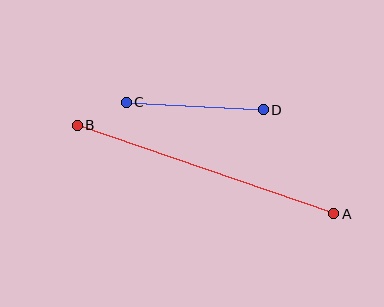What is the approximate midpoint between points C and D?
The midpoint is at approximately (195, 106) pixels.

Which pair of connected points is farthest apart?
Points A and B are farthest apart.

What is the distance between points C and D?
The distance is approximately 138 pixels.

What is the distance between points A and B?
The distance is approximately 272 pixels.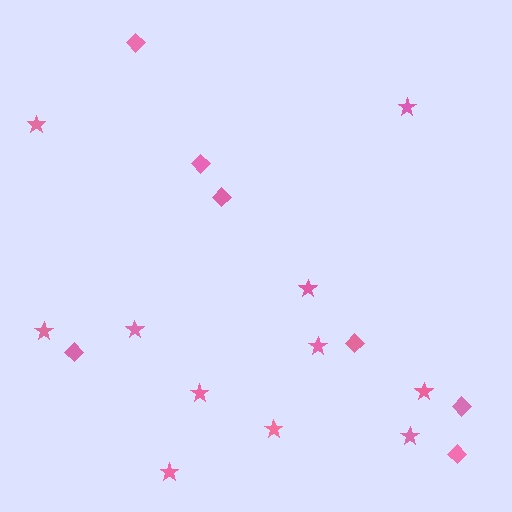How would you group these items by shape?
There are 2 groups: one group of diamonds (7) and one group of stars (11).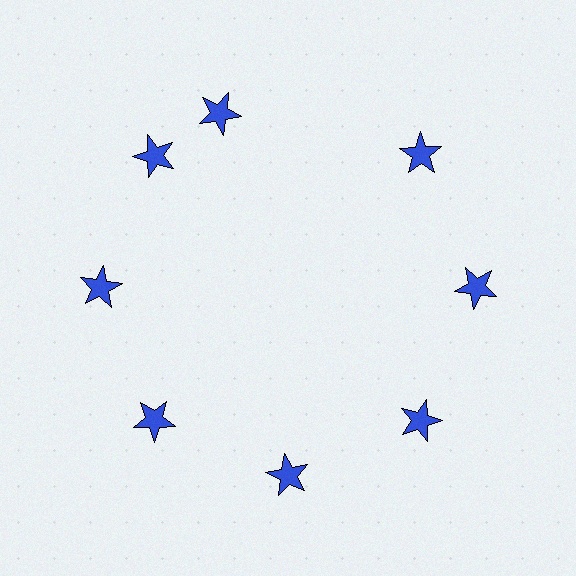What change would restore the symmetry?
The symmetry would be restored by rotating it back into even spacing with its neighbors so that all 8 stars sit at equal angles and equal distance from the center.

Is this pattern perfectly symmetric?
No. The 8 blue stars are arranged in a ring, but one element near the 12 o'clock position is rotated out of alignment along the ring, breaking the 8-fold rotational symmetry.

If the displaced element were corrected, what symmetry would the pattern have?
It would have 8-fold rotational symmetry — the pattern would map onto itself every 45 degrees.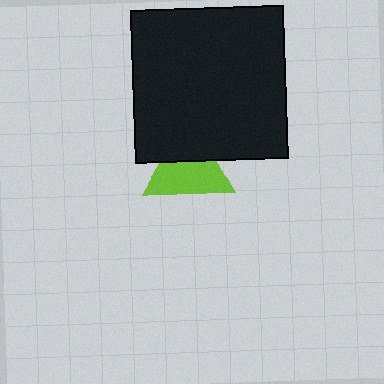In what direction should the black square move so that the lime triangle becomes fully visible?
The black square should move up. That is the shortest direction to clear the overlap and leave the lime triangle fully visible.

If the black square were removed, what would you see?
You would see the complete lime triangle.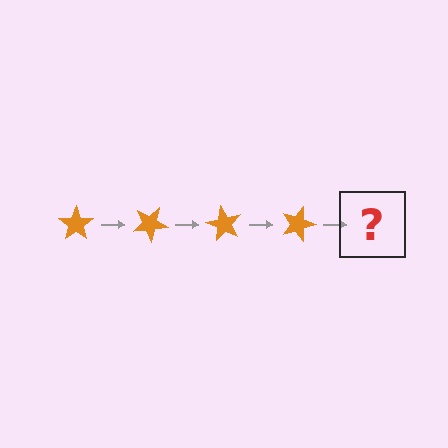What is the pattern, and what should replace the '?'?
The pattern is that the star rotates 30 degrees each step. The '?' should be an orange star rotated 120 degrees.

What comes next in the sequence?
The next element should be an orange star rotated 120 degrees.